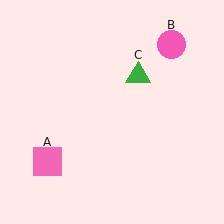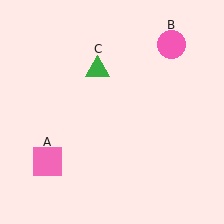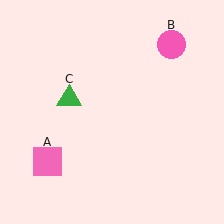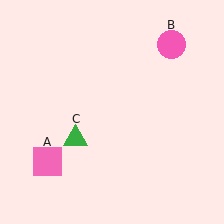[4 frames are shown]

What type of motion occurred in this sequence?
The green triangle (object C) rotated counterclockwise around the center of the scene.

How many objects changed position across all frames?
1 object changed position: green triangle (object C).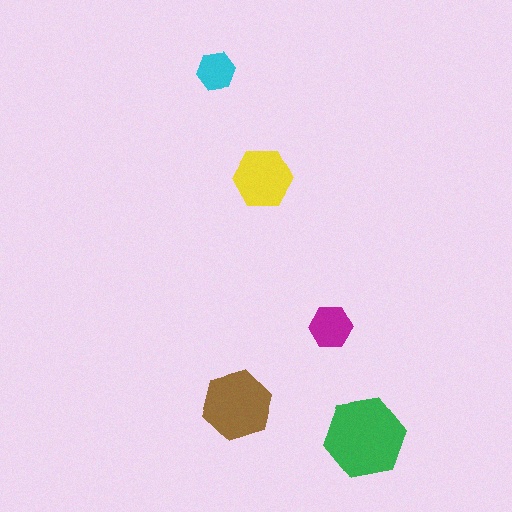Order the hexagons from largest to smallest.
the green one, the brown one, the yellow one, the magenta one, the cyan one.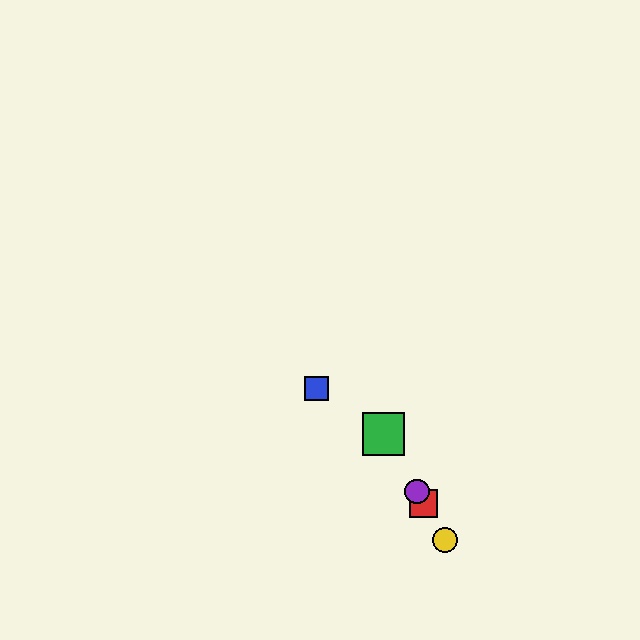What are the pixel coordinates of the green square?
The green square is at (383, 434).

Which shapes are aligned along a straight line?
The red square, the green square, the yellow circle, the purple circle are aligned along a straight line.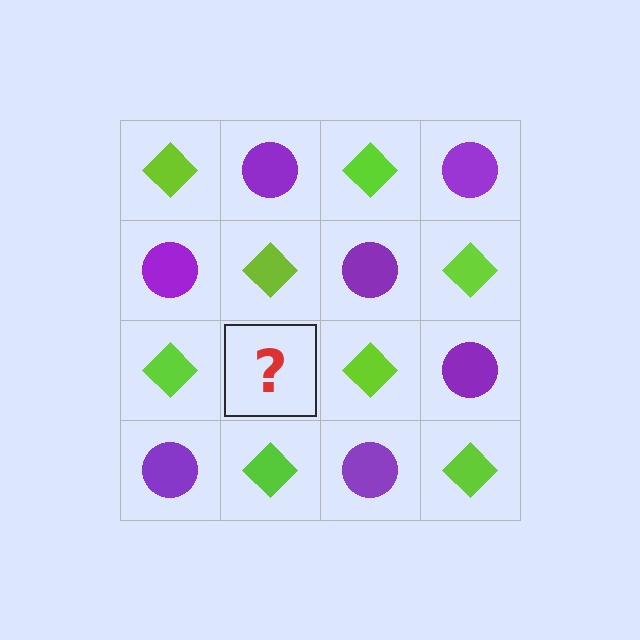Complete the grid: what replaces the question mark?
The question mark should be replaced with a purple circle.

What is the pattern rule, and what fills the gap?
The rule is that it alternates lime diamond and purple circle in a checkerboard pattern. The gap should be filled with a purple circle.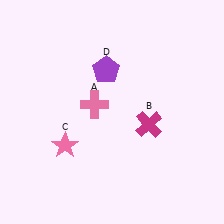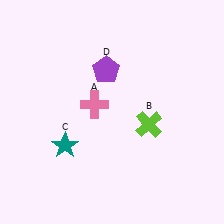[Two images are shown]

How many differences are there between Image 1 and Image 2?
There are 2 differences between the two images.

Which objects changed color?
B changed from magenta to lime. C changed from pink to teal.